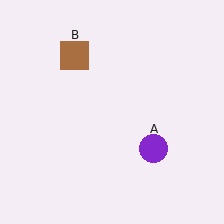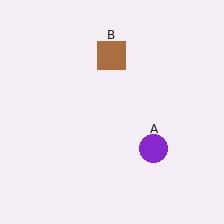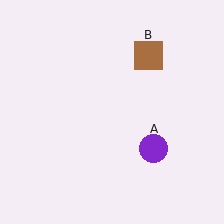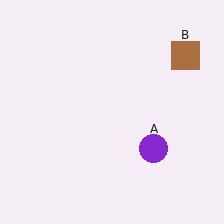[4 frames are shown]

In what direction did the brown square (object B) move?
The brown square (object B) moved right.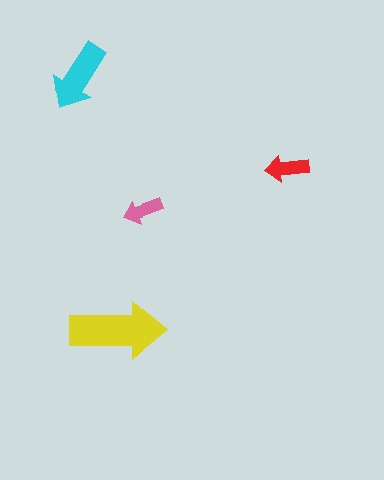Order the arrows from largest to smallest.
the yellow one, the cyan one, the red one, the pink one.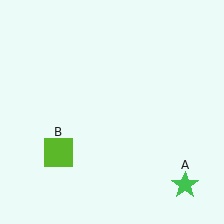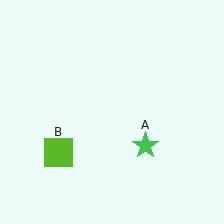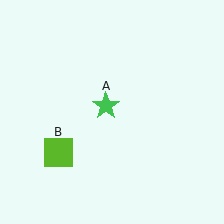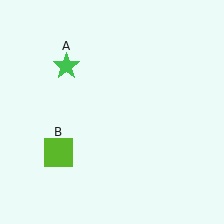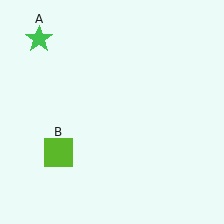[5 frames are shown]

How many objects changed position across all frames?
1 object changed position: green star (object A).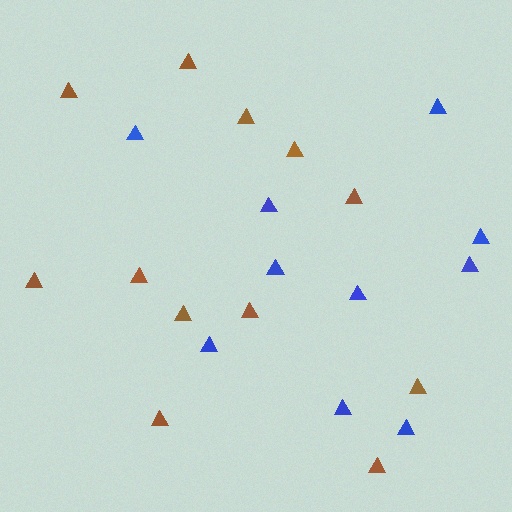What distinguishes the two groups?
There are 2 groups: one group of blue triangles (10) and one group of brown triangles (12).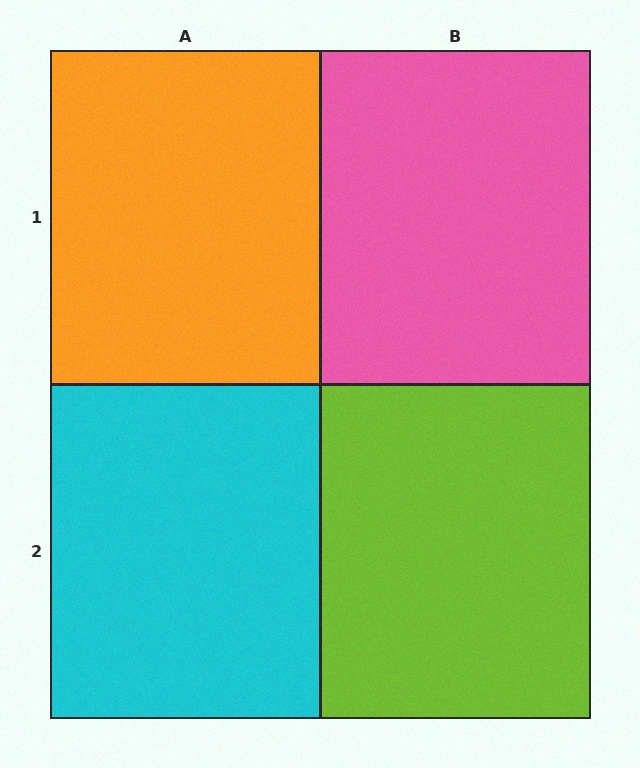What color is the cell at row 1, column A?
Orange.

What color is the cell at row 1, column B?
Pink.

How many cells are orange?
1 cell is orange.